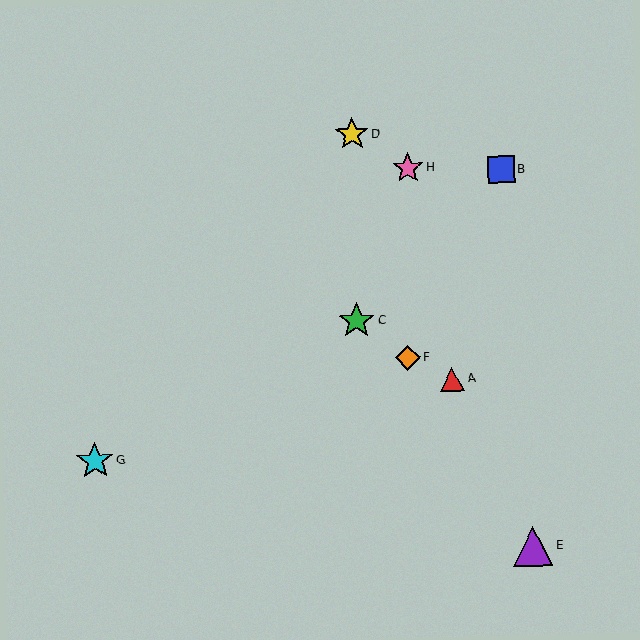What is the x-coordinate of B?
Object B is at x≈501.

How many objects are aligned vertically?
2 objects (C, D) are aligned vertically.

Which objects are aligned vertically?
Objects C, D are aligned vertically.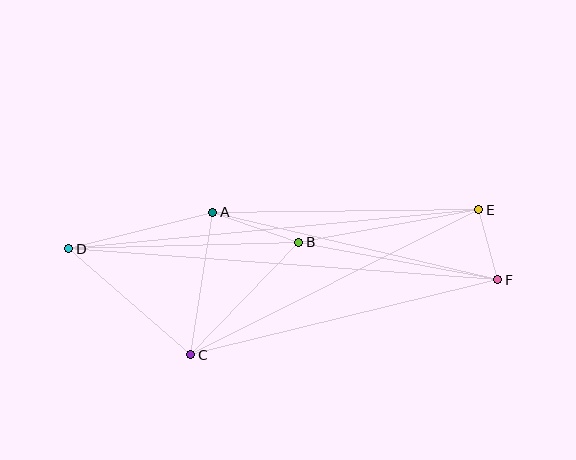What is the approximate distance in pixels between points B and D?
The distance between B and D is approximately 230 pixels.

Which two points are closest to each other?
Points E and F are closest to each other.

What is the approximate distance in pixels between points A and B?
The distance between A and B is approximately 91 pixels.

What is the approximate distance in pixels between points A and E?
The distance between A and E is approximately 266 pixels.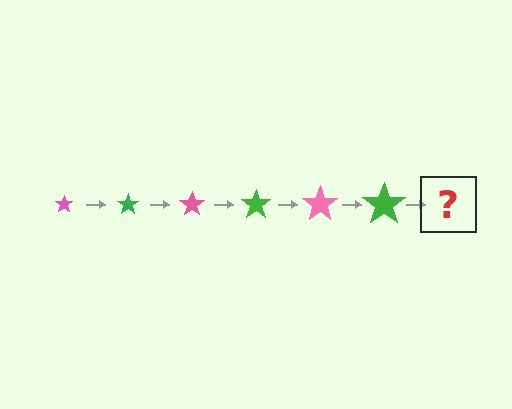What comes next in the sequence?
The next element should be a pink star, larger than the previous one.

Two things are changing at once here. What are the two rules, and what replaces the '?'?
The two rules are that the star grows larger each step and the color cycles through pink and green. The '?' should be a pink star, larger than the previous one.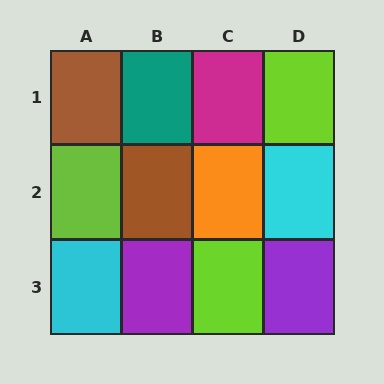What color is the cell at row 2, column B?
Brown.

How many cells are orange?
1 cell is orange.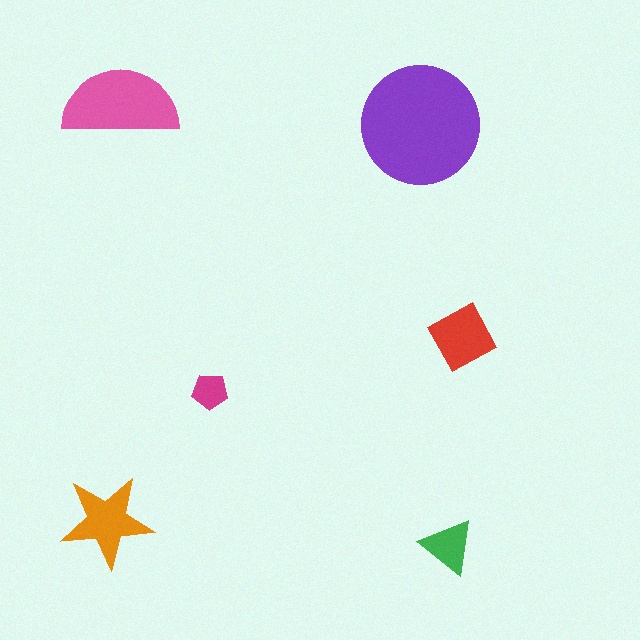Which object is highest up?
The pink semicircle is topmost.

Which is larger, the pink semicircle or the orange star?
The pink semicircle.